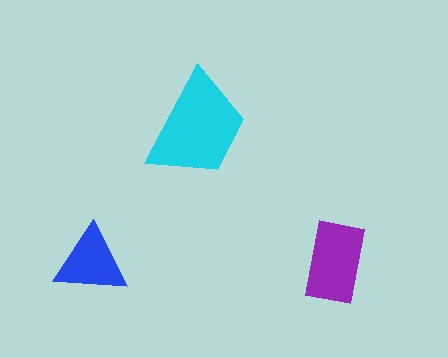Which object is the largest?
The cyan trapezoid.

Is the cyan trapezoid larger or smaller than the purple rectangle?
Larger.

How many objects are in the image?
There are 3 objects in the image.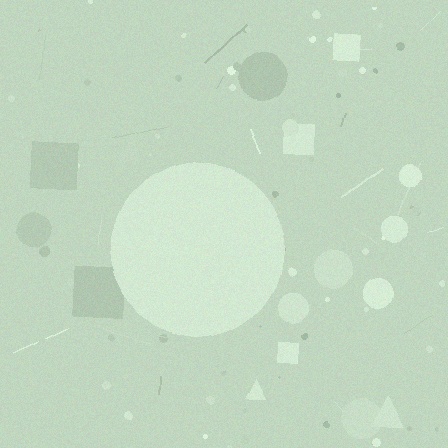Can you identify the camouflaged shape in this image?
The camouflaged shape is a circle.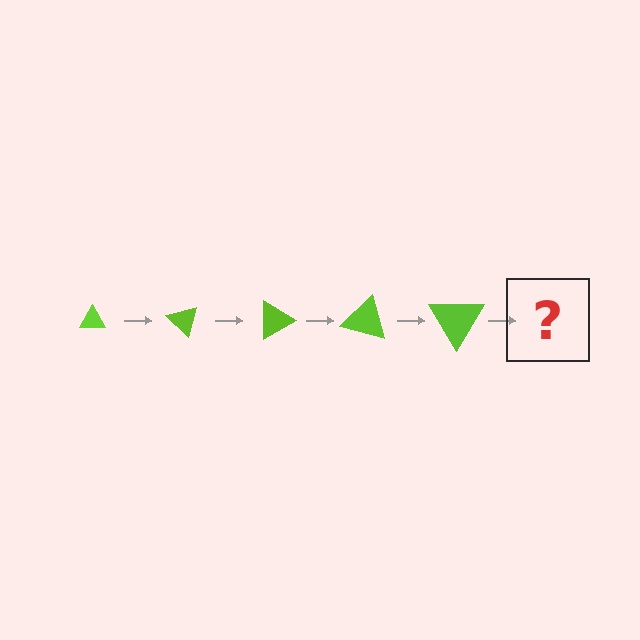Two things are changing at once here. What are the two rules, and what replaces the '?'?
The two rules are that the triangle grows larger each step and it rotates 45 degrees each step. The '?' should be a triangle, larger than the previous one and rotated 225 degrees from the start.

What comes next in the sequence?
The next element should be a triangle, larger than the previous one and rotated 225 degrees from the start.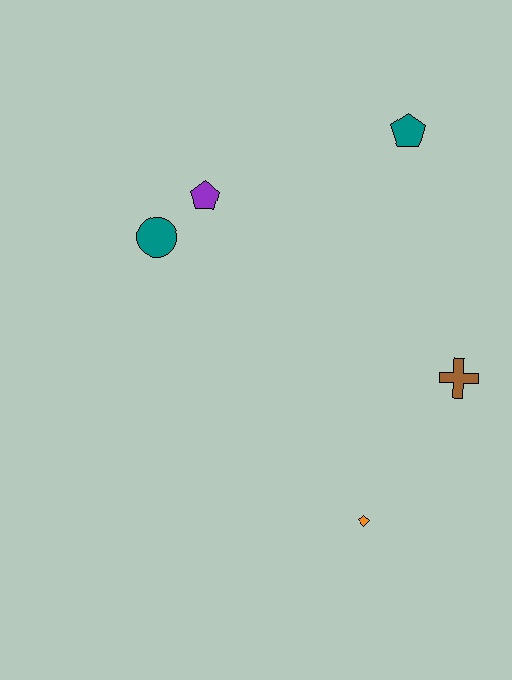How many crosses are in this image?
There is 1 cross.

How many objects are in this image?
There are 5 objects.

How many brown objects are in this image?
There is 1 brown object.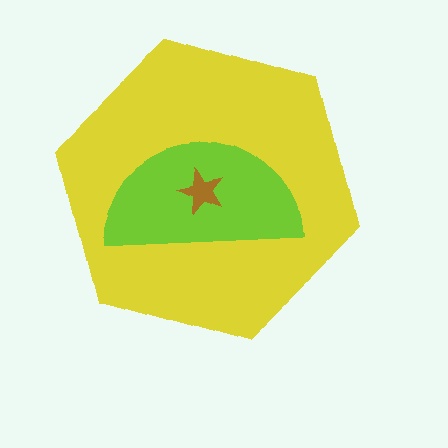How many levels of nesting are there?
3.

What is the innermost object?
The brown star.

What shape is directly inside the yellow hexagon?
The lime semicircle.